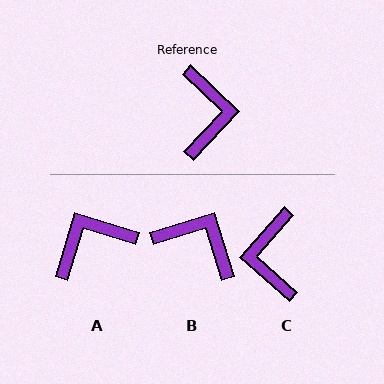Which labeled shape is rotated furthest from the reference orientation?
C, about 178 degrees away.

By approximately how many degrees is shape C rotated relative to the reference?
Approximately 178 degrees clockwise.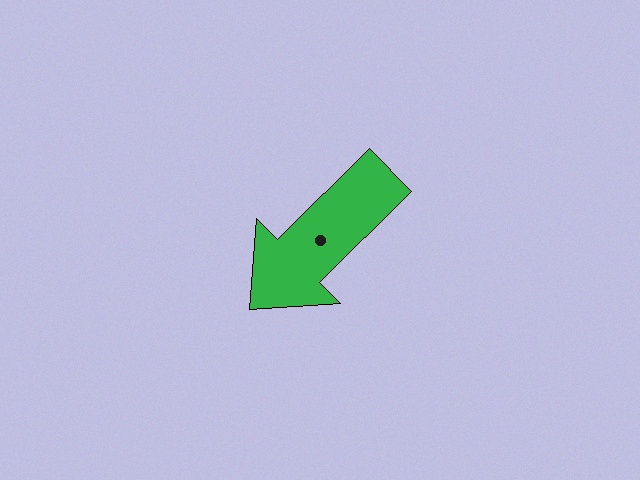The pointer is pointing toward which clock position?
Roughly 8 o'clock.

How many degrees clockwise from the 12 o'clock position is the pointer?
Approximately 225 degrees.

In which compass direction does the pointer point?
Southwest.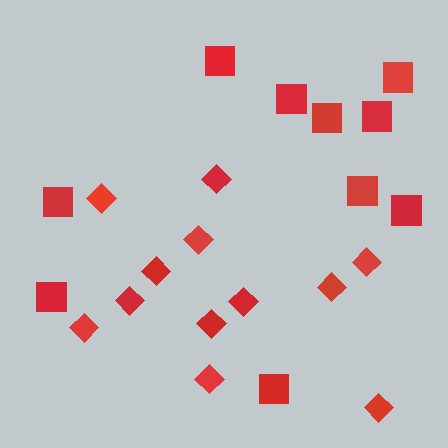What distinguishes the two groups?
There are 2 groups: one group of diamonds (12) and one group of squares (10).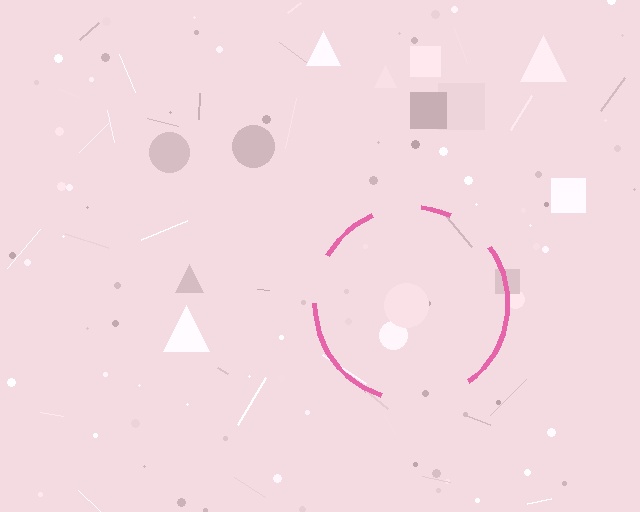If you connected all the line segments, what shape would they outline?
They would outline a circle.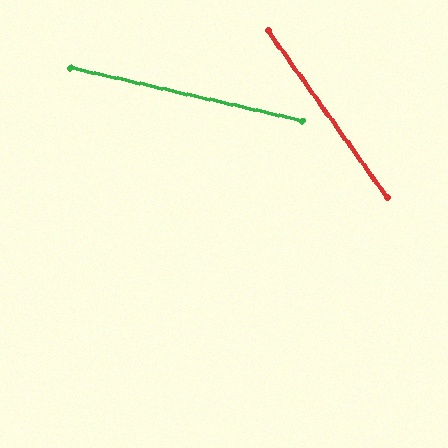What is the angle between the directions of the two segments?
Approximately 41 degrees.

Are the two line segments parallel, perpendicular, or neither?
Neither parallel nor perpendicular — they differ by about 41°.